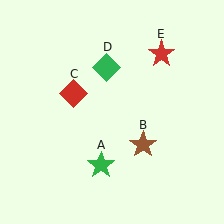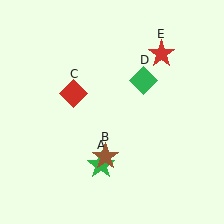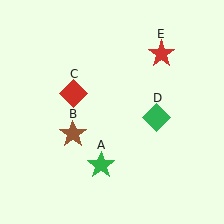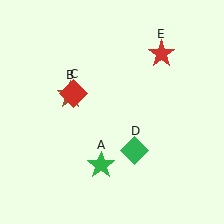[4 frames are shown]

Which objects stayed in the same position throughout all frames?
Green star (object A) and red diamond (object C) and red star (object E) remained stationary.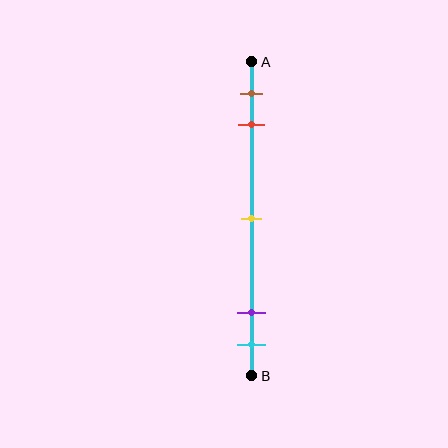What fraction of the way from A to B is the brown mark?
The brown mark is approximately 10% (0.1) of the way from A to B.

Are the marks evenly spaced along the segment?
No, the marks are not evenly spaced.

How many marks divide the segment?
There are 5 marks dividing the segment.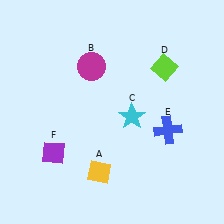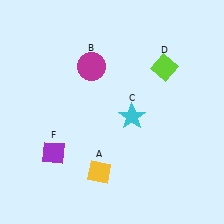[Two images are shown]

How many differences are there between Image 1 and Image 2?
There is 1 difference between the two images.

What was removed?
The blue cross (E) was removed in Image 2.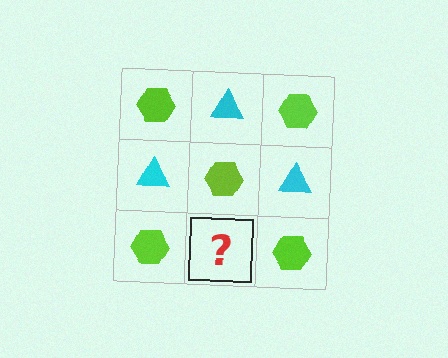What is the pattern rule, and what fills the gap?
The rule is that it alternates lime hexagon and cyan triangle in a checkerboard pattern. The gap should be filled with a cyan triangle.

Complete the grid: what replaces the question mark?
The question mark should be replaced with a cyan triangle.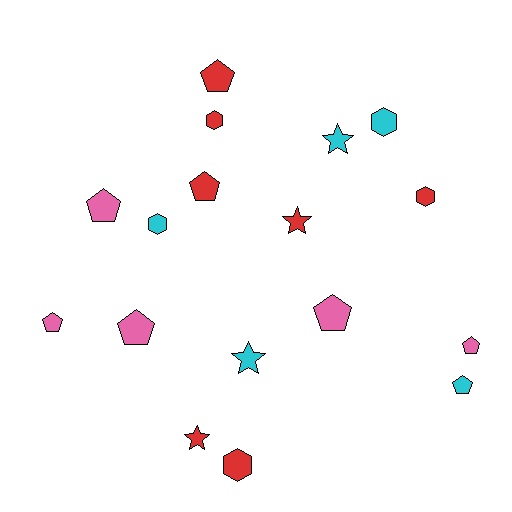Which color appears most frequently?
Red, with 7 objects.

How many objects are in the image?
There are 17 objects.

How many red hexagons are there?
There are 3 red hexagons.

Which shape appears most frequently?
Pentagon, with 8 objects.